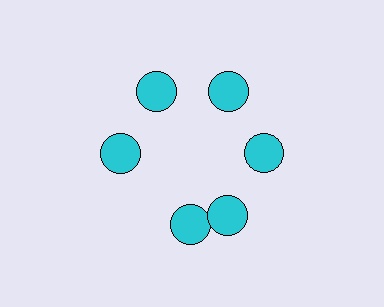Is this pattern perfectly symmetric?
No. The 6 cyan circles are arranged in a ring, but one element near the 7 o'clock position is rotated out of alignment along the ring, breaking the 6-fold rotational symmetry.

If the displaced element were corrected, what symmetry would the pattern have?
It would have 6-fold rotational symmetry — the pattern would map onto itself every 60 degrees.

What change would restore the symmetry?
The symmetry would be restored by rotating it back into even spacing with its neighbors so that all 6 circles sit at equal angles and equal distance from the center.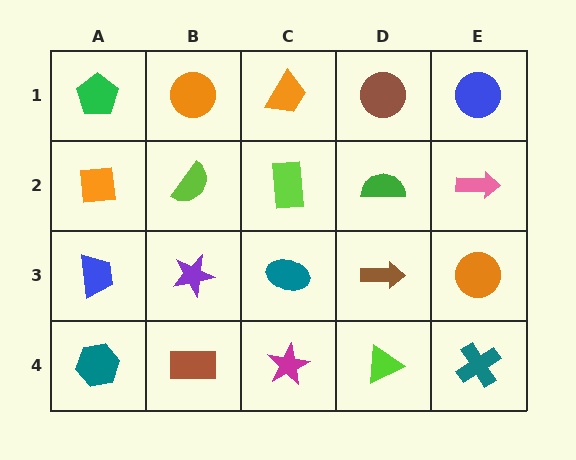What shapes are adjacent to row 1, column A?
An orange square (row 2, column A), an orange circle (row 1, column B).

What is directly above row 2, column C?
An orange trapezoid.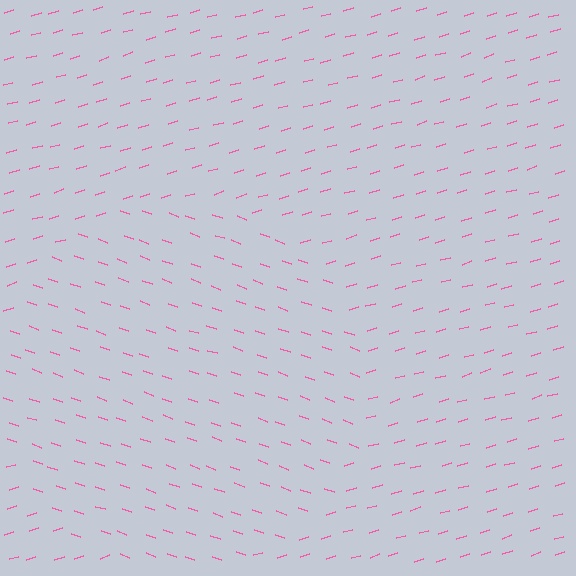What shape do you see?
I see a circle.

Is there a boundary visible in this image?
Yes, there is a texture boundary formed by a change in line orientation.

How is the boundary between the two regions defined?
The boundary is defined purely by a change in line orientation (approximately 37 degrees difference). All lines are the same color and thickness.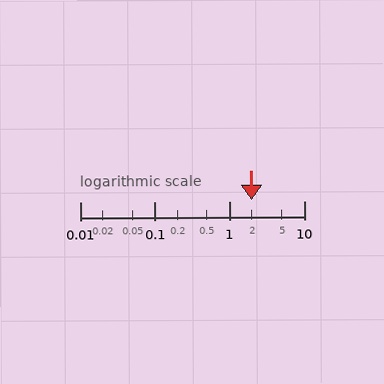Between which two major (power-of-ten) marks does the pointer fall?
The pointer is between 1 and 10.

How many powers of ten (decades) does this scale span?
The scale spans 3 decades, from 0.01 to 10.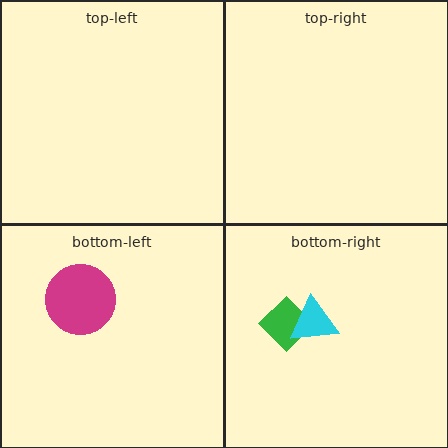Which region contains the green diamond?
The bottom-right region.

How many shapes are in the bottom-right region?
2.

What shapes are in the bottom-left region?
The magenta circle.